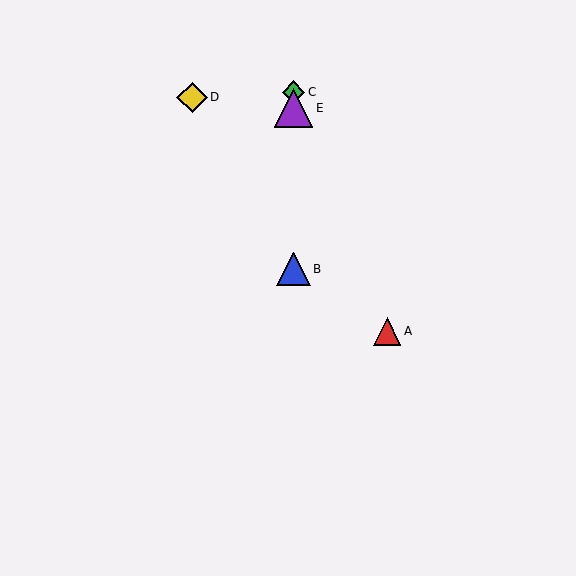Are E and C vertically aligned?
Yes, both are at x≈293.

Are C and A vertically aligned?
No, C is at x≈293 and A is at x≈387.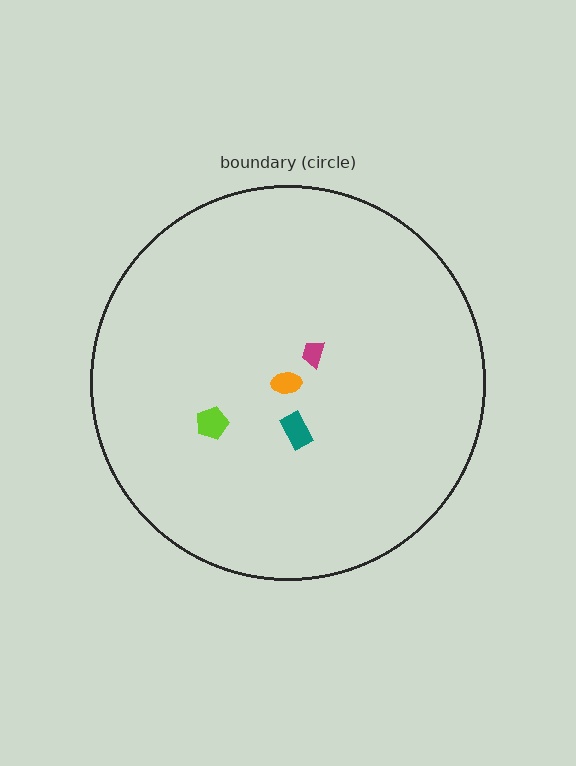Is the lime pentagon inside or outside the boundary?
Inside.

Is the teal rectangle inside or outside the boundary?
Inside.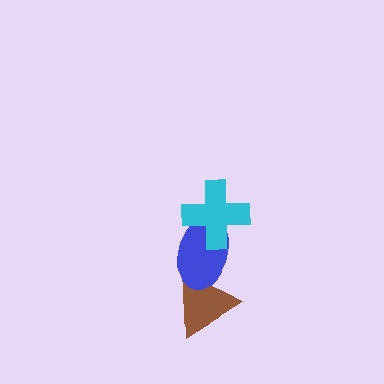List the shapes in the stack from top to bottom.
From top to bottom: the cyan cross, the blue ellipse, the brown triangle.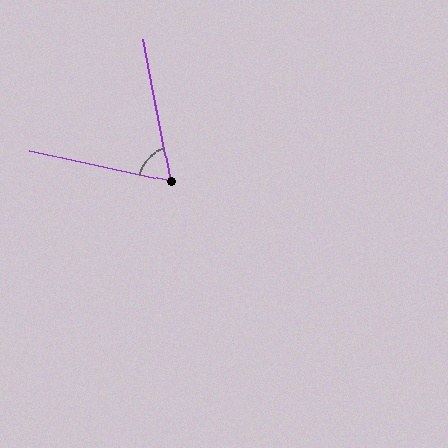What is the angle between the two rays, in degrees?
Approximately 67 degrees.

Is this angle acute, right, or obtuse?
It is acute.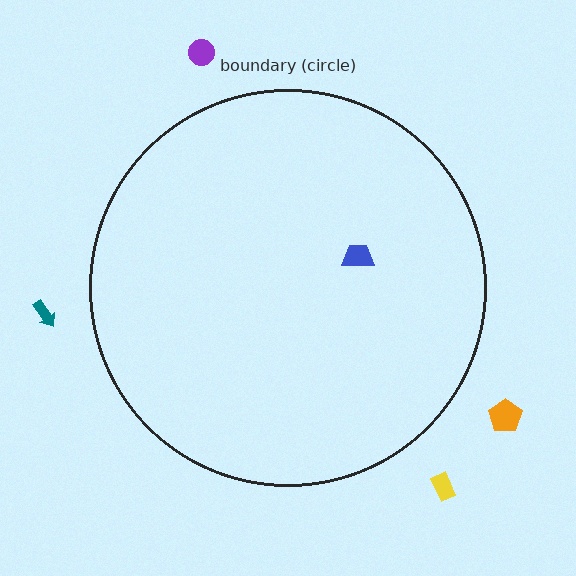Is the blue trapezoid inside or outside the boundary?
Inside.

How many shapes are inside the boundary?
1 inside, 4 outside.